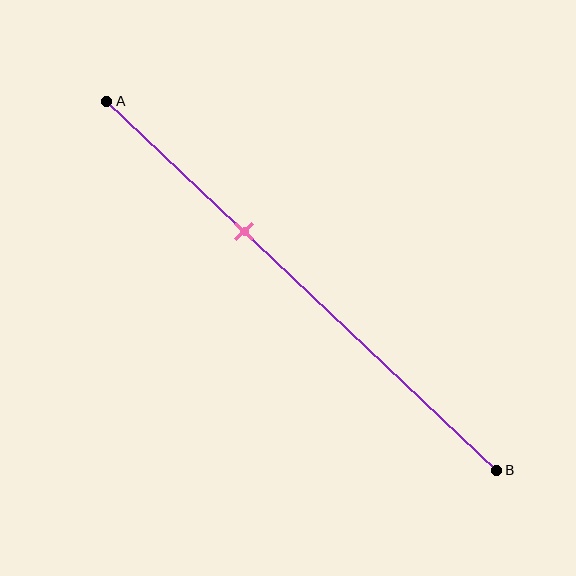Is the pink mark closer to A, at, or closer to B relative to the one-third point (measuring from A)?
The pink mark is approximately at the one-third point of segment AB.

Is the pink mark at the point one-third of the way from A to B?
Yes, the mark is approximately at the one-third point.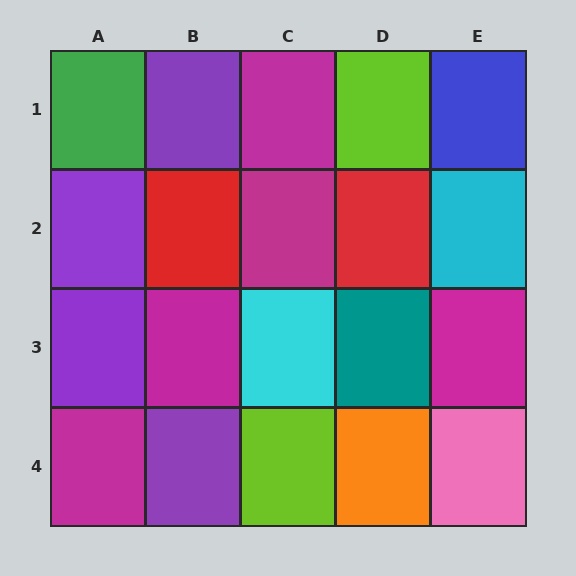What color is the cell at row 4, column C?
Lime.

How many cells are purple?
4 cells are purple.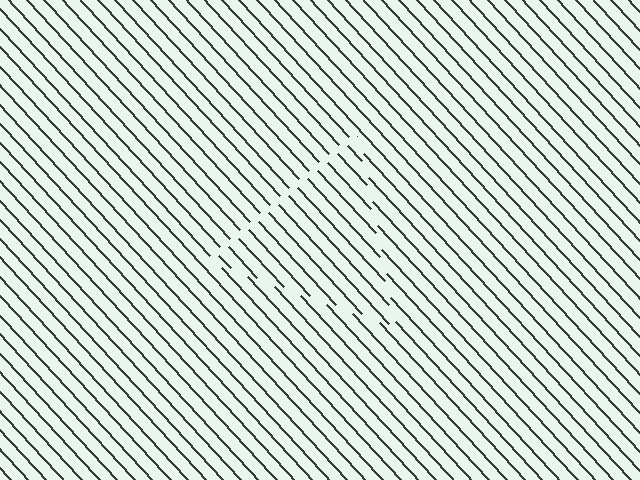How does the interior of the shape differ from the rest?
The interior of the shape contains the same grating, shifted by half a period — the contour is defined by the phase discontinuity where line-ends from the inner and outer gratings abut.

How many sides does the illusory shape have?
3 sides — the line-ends trace a triangle.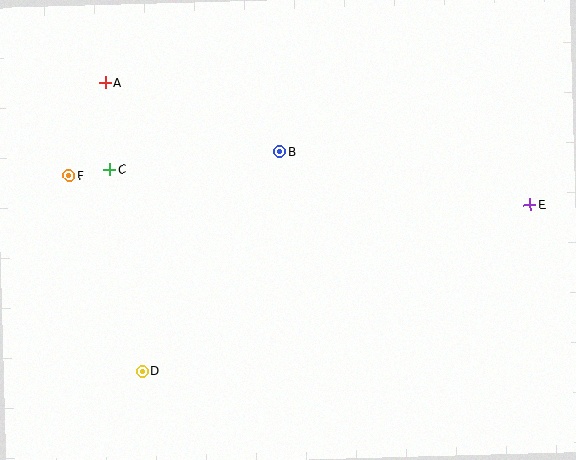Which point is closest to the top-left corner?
Point A is closest to the top-left corner.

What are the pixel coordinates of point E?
Point E is at (530, 205).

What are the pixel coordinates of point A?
Point A is at (105, 83).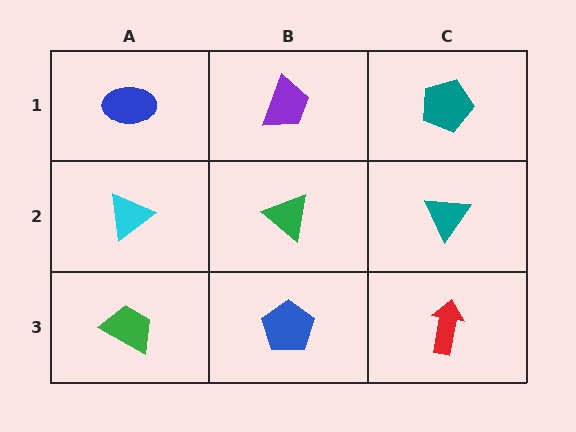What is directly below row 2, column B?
A blue pentagon.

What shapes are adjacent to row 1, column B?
A green triangle (row 2, column B), a blue ellipse (row 1, column A), a teal pentagon (row 1, column C).